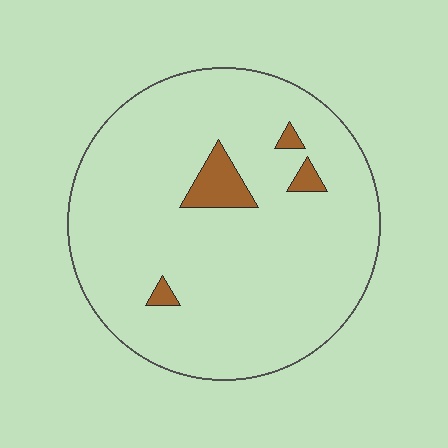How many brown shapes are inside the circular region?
4.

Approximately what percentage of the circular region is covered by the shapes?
Approximately 5%.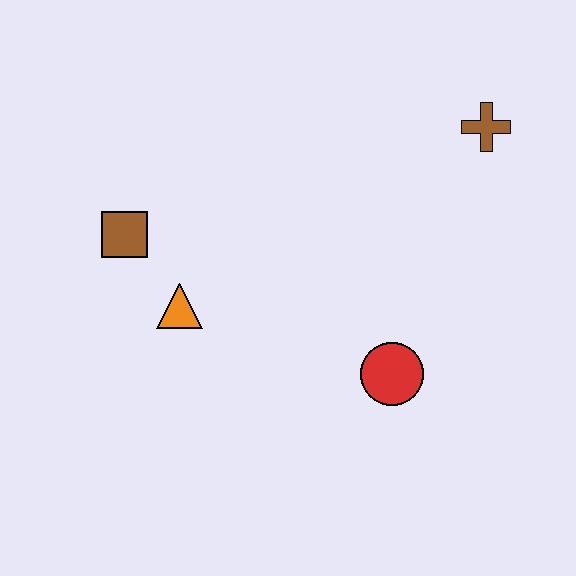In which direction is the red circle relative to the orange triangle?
The red circle is to the right of the orange triangle.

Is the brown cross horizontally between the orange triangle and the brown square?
No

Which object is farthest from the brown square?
The brown cross is farthest from the brown square.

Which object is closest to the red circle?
The orange triangle is closest to the red circle.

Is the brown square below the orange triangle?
No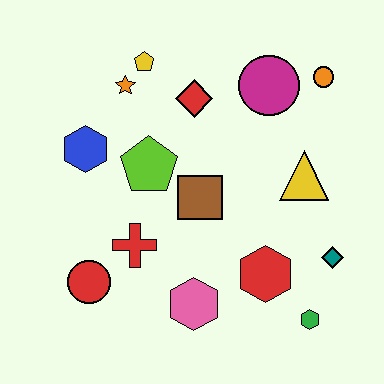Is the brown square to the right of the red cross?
Yes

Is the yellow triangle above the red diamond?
No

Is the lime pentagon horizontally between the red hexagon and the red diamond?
No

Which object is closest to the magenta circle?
The orange circle is closest to the magenta circle.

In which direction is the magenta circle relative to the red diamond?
The magenta circle is to the right of the red diamond.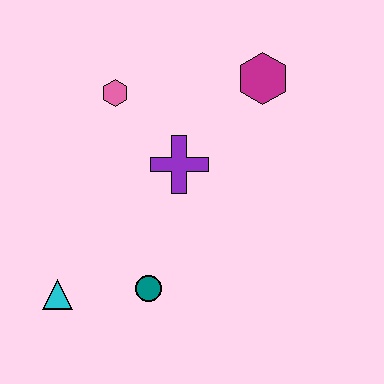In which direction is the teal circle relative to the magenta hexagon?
The teal circle is below the magenta hexagon.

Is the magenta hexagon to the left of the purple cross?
No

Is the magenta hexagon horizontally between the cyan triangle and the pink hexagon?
No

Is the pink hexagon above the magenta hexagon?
No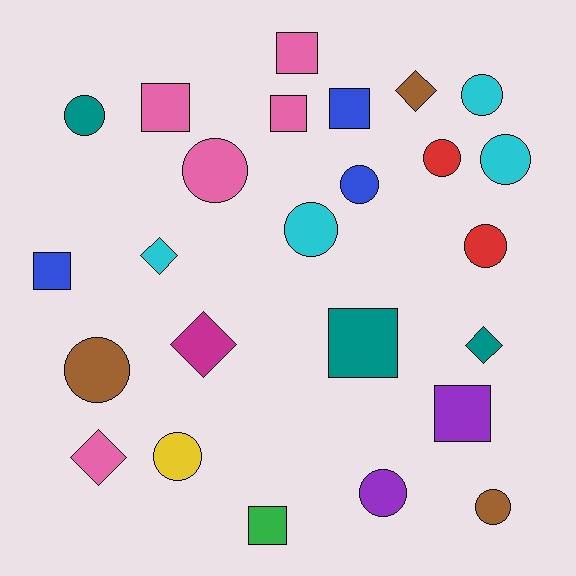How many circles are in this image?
There are 12 circles.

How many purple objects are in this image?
There are 2 purple objects.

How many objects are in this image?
There are 25 objects.